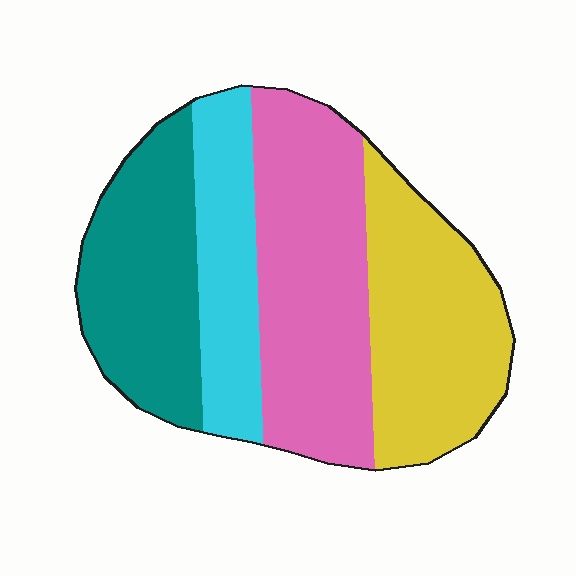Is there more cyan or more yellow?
Yellow.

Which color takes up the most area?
Pink, at roughly 30%.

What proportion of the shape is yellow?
Yellow covers roughly 25% of the shape.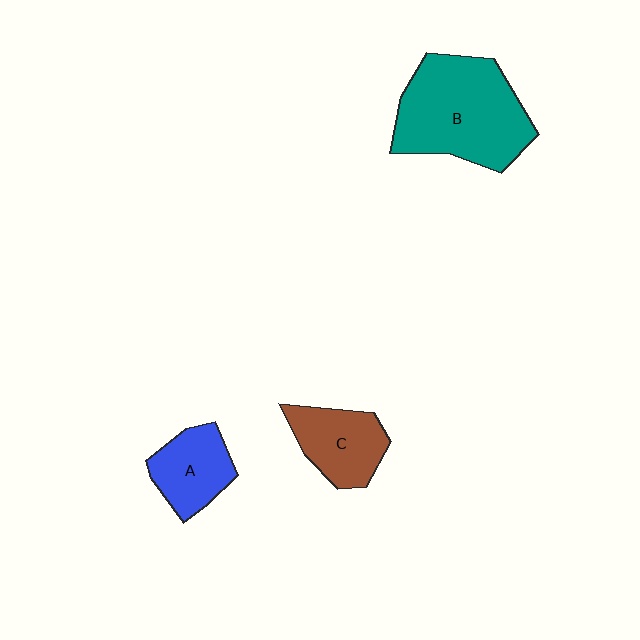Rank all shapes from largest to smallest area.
From largest to smallest: B (teal), C (brown), A (blue).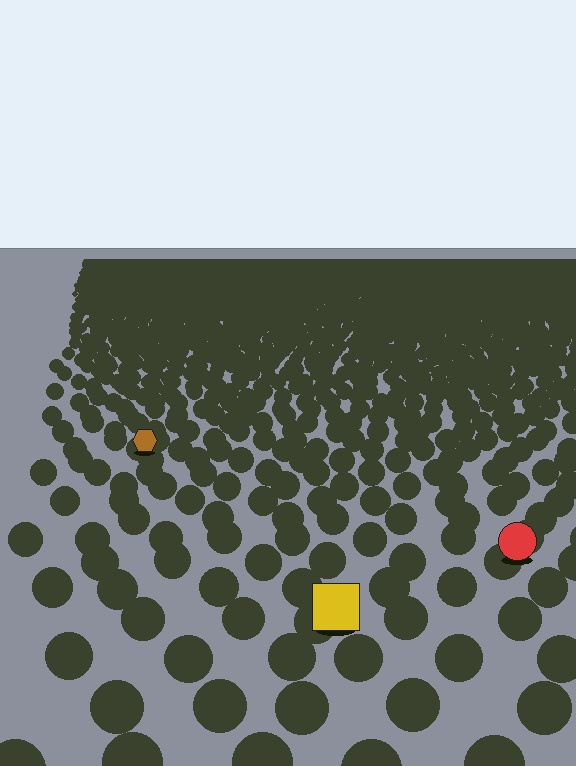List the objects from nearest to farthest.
From nearest to farthest: the yellow square, the red circle, the brown hexagon.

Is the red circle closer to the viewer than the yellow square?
No. The yellow square is closer — you can tell from the texture gradient: the ground texture is coarser near it.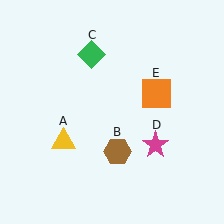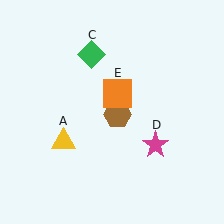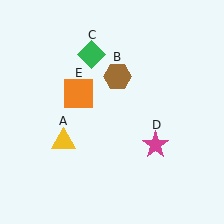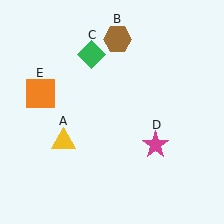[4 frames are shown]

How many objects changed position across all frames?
2 objects changed position: brown hexagon (object B), orange square (object E).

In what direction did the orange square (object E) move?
The orange square (object E) moved left.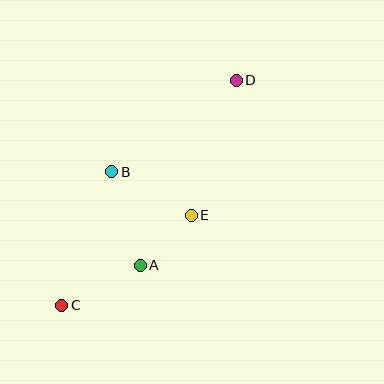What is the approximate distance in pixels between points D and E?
The distance between D and E is approximately 143 pixels.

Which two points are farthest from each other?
Points C and D are farthest from each other.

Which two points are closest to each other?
Points A and E are closest to each other.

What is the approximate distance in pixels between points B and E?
The distance between B and E is approximately 91 pixels.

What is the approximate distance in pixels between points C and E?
The distance between C and E is approximately 158 pixels.